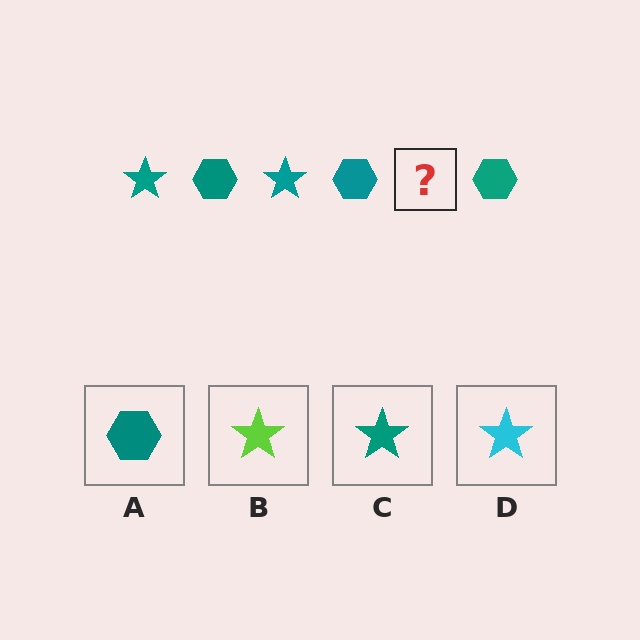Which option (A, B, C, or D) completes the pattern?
C.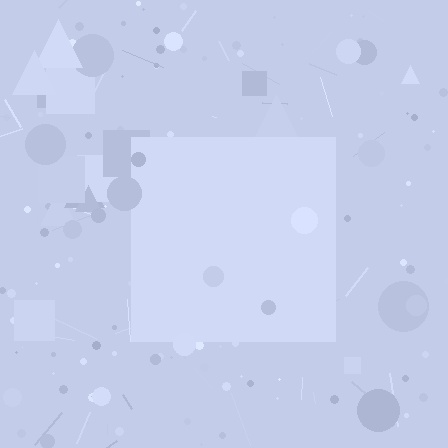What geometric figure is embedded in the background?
A square is embedded in the background.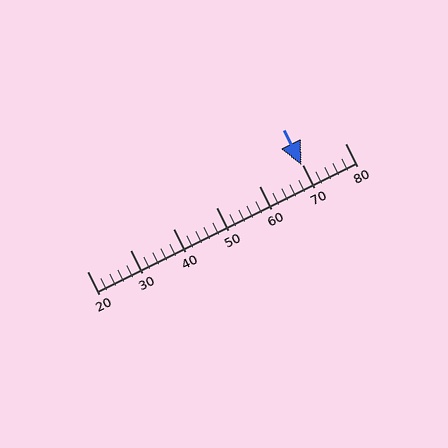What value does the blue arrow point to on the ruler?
The blue arrow points to approximately 70.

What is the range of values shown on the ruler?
The ruler shows values from 20 to 80.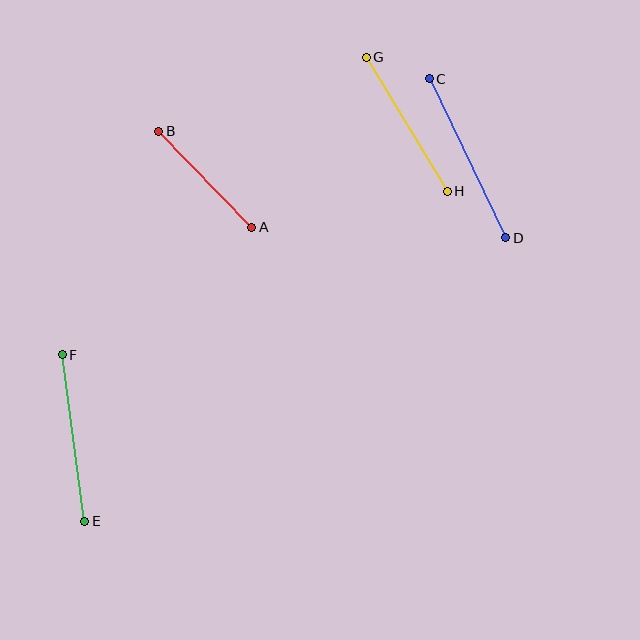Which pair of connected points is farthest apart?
Points C and D are farthest apart.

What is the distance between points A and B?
The distance is approximately 134 pixels.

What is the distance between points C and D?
The distance is approximately 176 pixels.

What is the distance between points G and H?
The distance is approximately 157 pixels.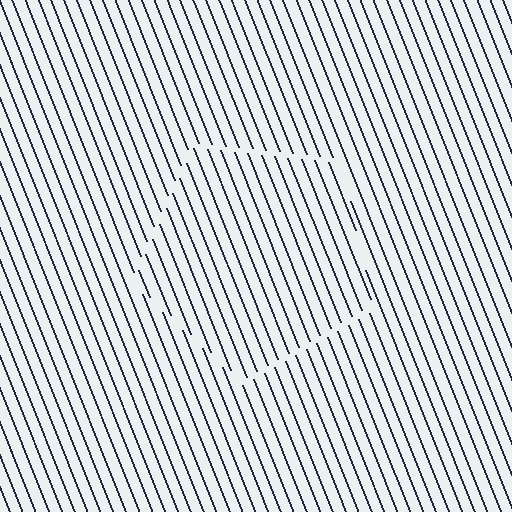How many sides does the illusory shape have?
5 sides — the line-ends trace a pentagon.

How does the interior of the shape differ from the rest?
The interior of the shape contains the same grating, shifted by half a period — the contour is defined by the phase discontinuity where line-ends from the inner and outer gratings abut.